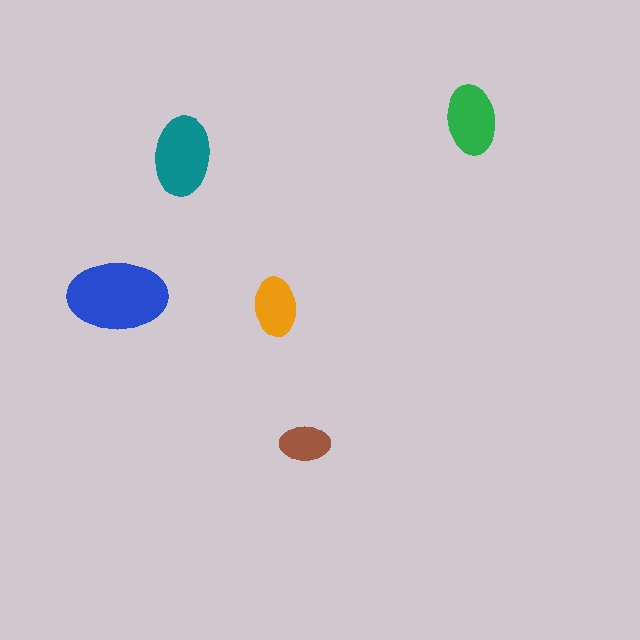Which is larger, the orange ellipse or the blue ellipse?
The blue one.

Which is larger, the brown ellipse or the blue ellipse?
The blue one.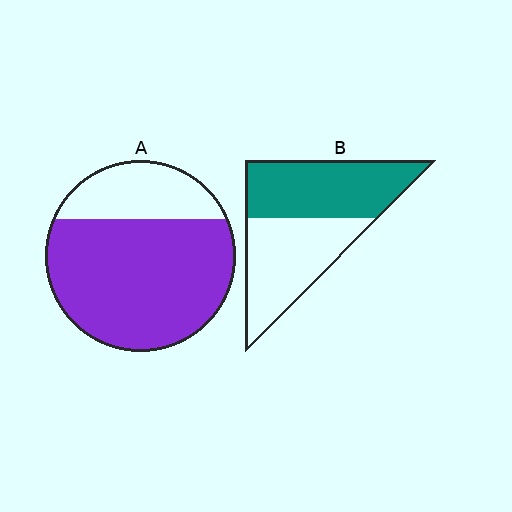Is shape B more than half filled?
Roughly half.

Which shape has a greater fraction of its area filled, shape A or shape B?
Shape A.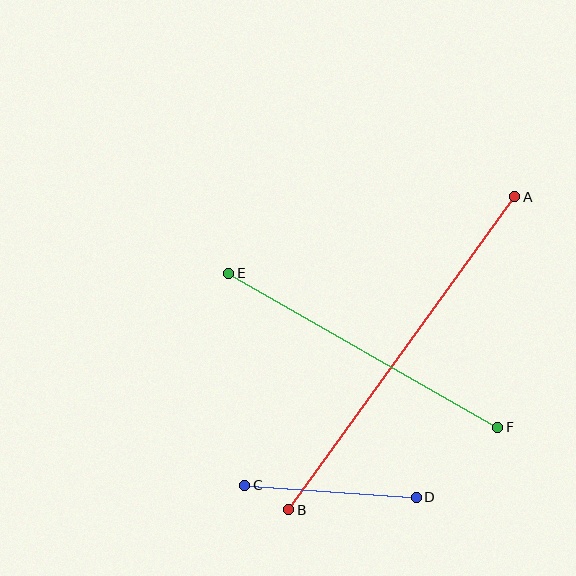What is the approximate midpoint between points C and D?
The midpoint is at approximately (330, 491) pixels.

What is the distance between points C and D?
The distance is approximately 172 pixels.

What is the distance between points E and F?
The distance is approximately 310 pixels.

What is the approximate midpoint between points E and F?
The midpoint is at approximately (363, 350) pixels.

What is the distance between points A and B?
The distance is approximately 386 pixels.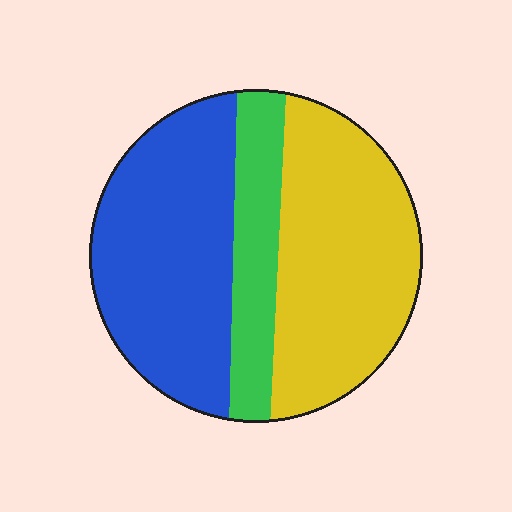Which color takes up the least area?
Green, at roughly 15%.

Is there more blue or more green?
Blue.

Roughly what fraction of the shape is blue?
Blue takes up about two fifths (2/5) of the shape.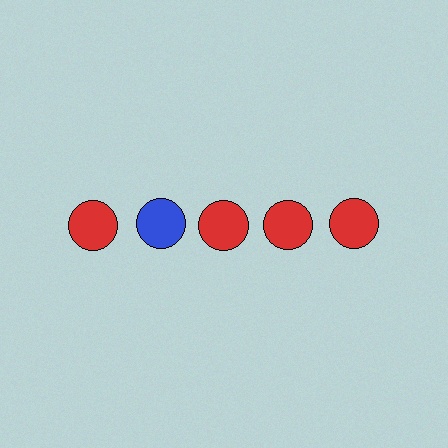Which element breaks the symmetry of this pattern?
The blue circle in the top row, second from left column breaks the symmetry. All other shapes are red circles.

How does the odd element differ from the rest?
It has a different color: blue instead of red.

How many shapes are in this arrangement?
There are 5 shapes arranged in a grid pattern.